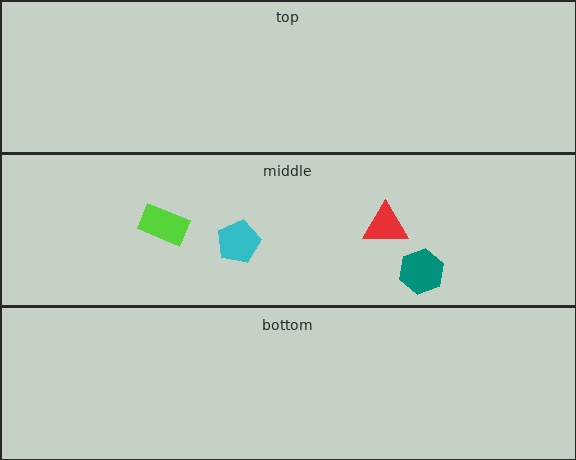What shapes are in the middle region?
The red triangle, the cyan pentagon, the lime rectangle, the teal hexagon.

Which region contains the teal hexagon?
The middle region.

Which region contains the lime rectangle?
The middle region.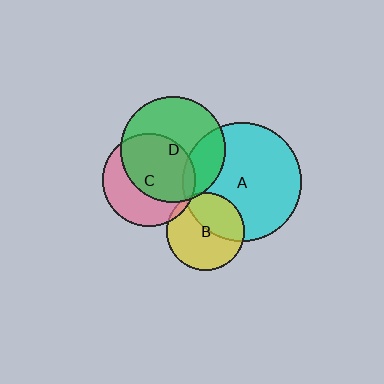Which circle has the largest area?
Circle A (cyan).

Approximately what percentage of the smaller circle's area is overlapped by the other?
Approximately 25%.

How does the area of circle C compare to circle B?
Approximately 1.4 times.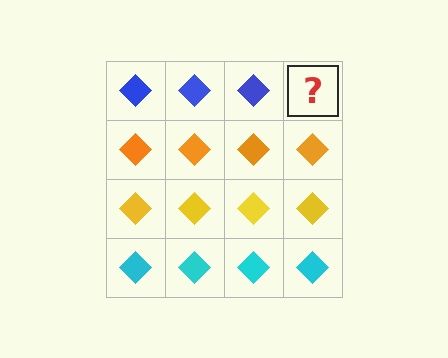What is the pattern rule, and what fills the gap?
The rule is that each row has a consistent color. The gap should be filled with a blue diamond.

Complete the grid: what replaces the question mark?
The question mark should be replaced with a blue diamond.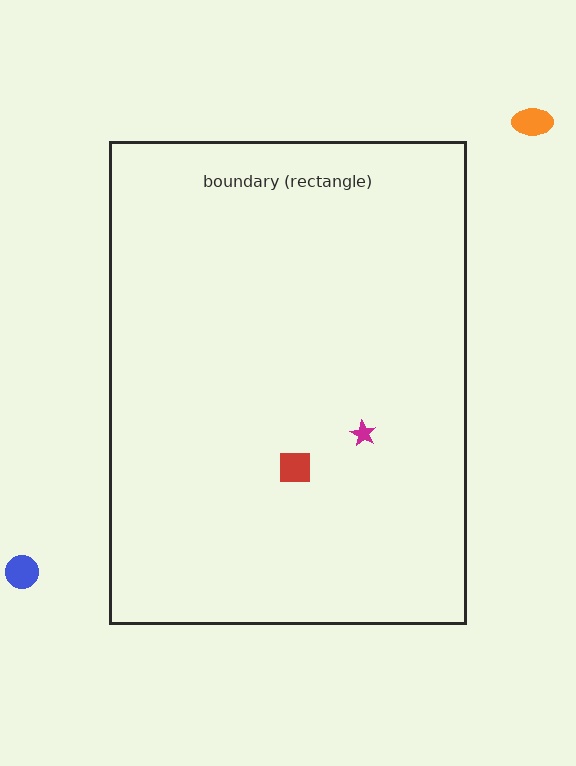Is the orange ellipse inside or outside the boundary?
Outside.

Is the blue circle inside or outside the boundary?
Outside.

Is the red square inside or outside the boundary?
Inside.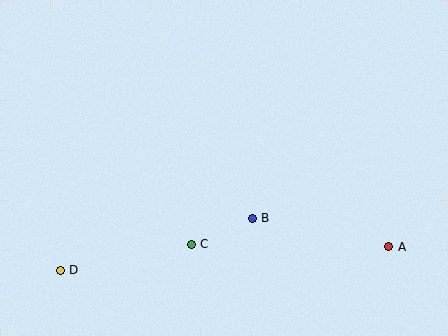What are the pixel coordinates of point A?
Point A is at (389, 247).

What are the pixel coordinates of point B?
Point B is at (252, 218).